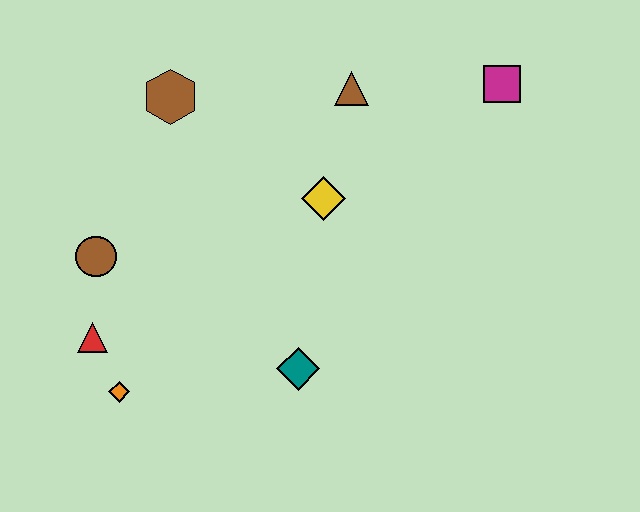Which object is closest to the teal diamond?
The yellow diamond is closest to the teal diamond.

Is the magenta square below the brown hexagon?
No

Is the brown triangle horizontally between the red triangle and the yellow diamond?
No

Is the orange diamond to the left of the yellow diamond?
Yes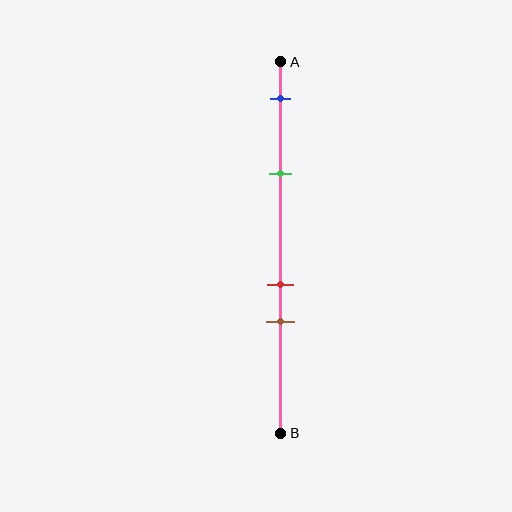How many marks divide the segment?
There are 4 marks dividing the segment.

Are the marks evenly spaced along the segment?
No, the marks are not evenly spaced.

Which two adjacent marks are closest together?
The red and brown marks are the closest adjacent pair.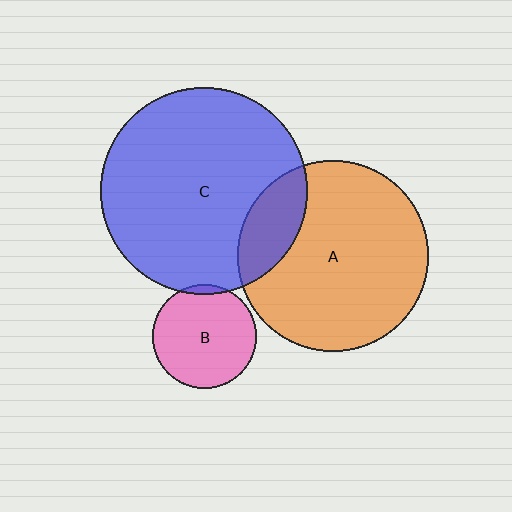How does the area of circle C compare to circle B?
Approximately 4.0 times.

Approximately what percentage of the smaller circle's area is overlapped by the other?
Approximately 5%.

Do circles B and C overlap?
Yes.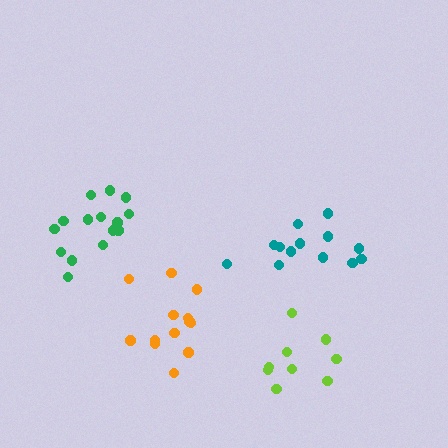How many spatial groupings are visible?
There are 4 spatial groupings.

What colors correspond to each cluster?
The clusters are colored: teal, orange, lime, green.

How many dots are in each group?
Group 1: 13 dots, Group 2: 13 dots, Group 3: 9 dots, Group 4: 15 dots (50 total).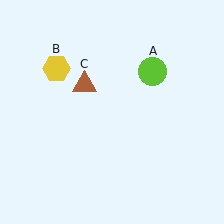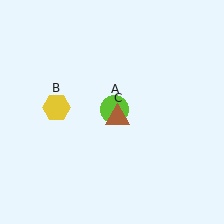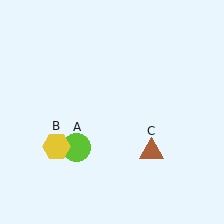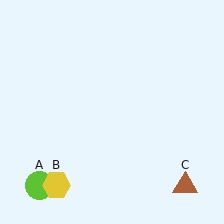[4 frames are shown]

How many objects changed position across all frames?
3 objects changed position: lime circle (object A), yellow hexagon (object B), brown triangle (object C).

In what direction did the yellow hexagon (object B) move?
The yellow hexagon (object B) moved down.